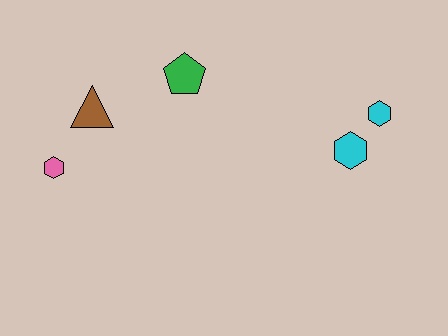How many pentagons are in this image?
There is 1 pentagon.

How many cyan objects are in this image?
There are 2 cyan objects.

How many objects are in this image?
There are 5 objects.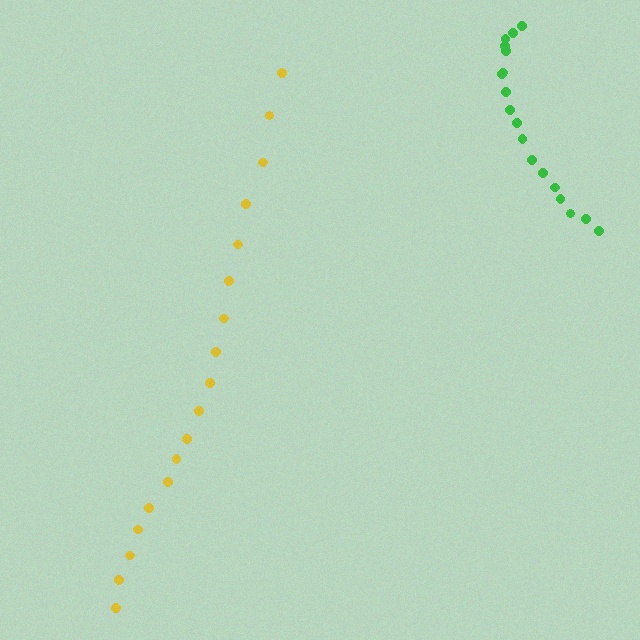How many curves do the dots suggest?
There are 2 distinct paths.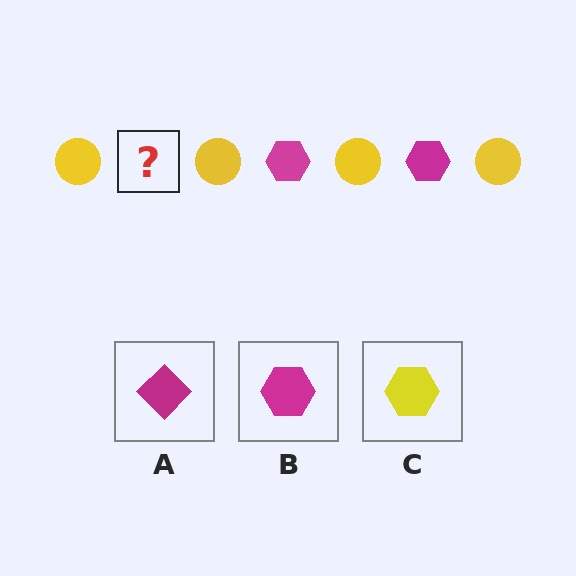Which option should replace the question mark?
Option B.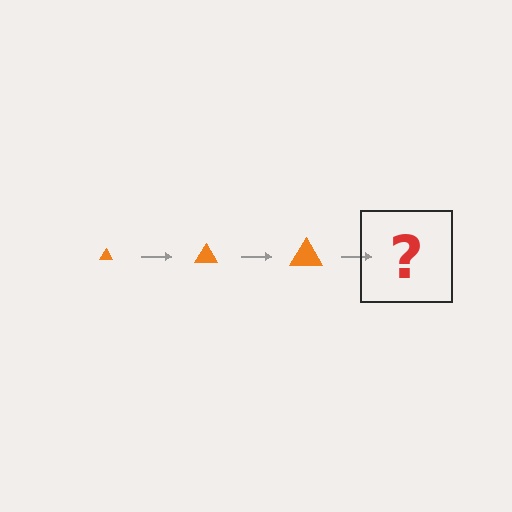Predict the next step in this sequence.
The next step is an orange triangle, larger than the previous one.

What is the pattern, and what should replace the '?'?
The pattern is that the triangle gets progressively larger each step. The '?' should be an orange triangle, larger than the previous one.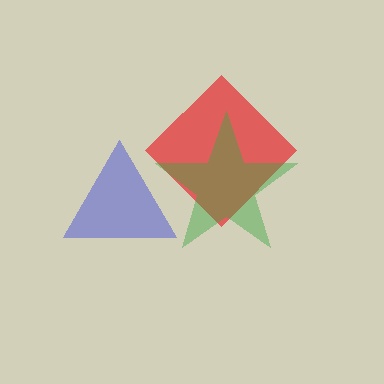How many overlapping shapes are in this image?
There are 3 overlapping shapes in the image.